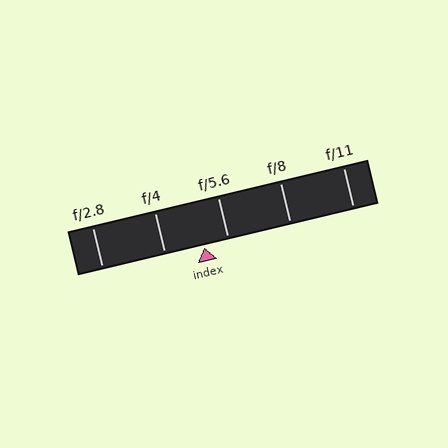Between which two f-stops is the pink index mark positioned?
The index mark is between f/4 and f/5.6.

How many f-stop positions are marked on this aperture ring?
There are 5 f-stop positions marked.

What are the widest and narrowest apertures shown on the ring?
The widest aperture shown is f/2.8 and the narrowest is f/11.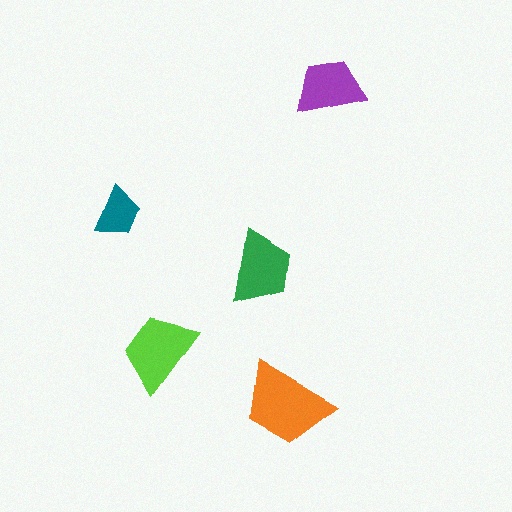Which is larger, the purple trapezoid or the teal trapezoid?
The purple one.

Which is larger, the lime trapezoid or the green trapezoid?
The lime one.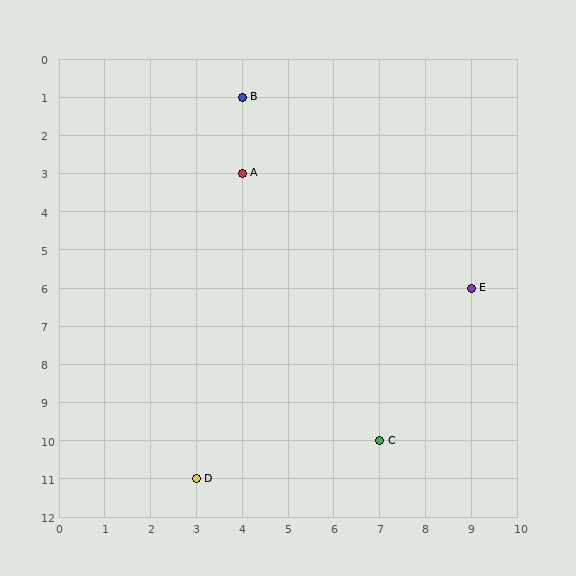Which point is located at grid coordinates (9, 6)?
Point E is at (9, 6).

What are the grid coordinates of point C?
Point C is at grid coordinates (7, 10).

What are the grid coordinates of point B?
Point B is at grid coordinates (4, 1).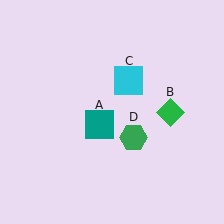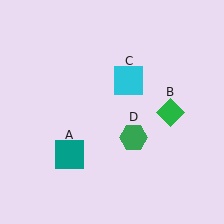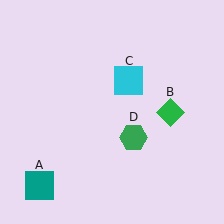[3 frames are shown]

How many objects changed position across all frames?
1 object changed position: teal square (object A).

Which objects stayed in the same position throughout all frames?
Green diamond (object B) and cyan square (object C) and green hexagon (object D) remained stationary.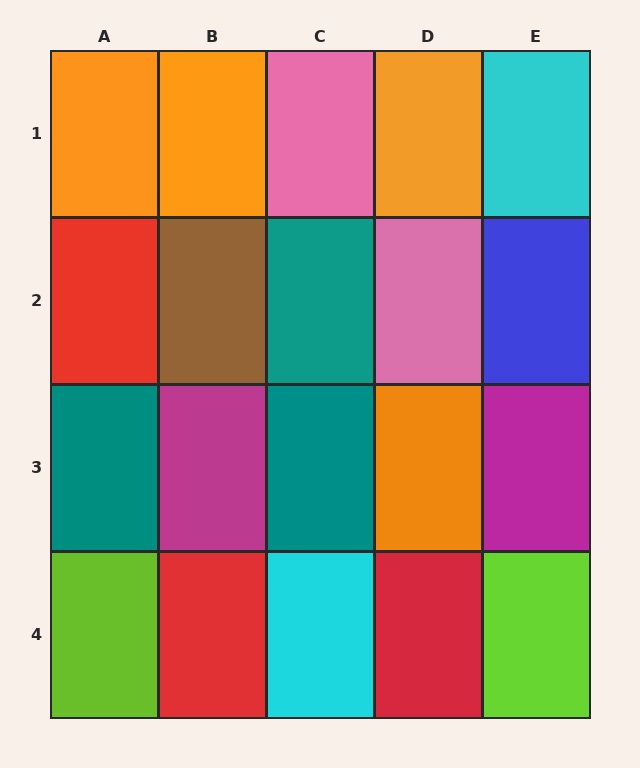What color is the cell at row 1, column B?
Orange.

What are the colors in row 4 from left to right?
Lime, red, cyan, red, lime.